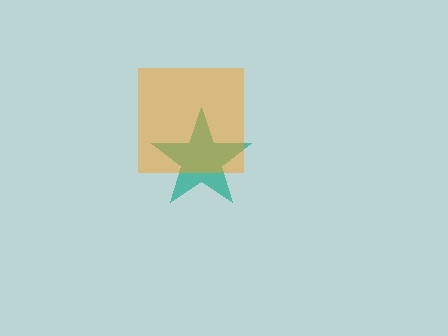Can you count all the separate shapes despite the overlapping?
Yes, there are 2 separate shapes.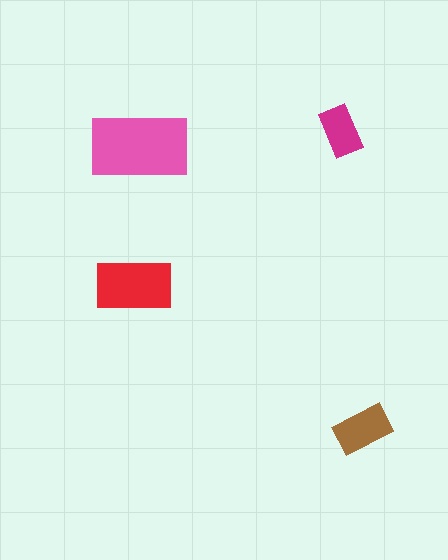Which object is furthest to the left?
The red rectangle is leftmost.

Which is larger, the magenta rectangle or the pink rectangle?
The pink one.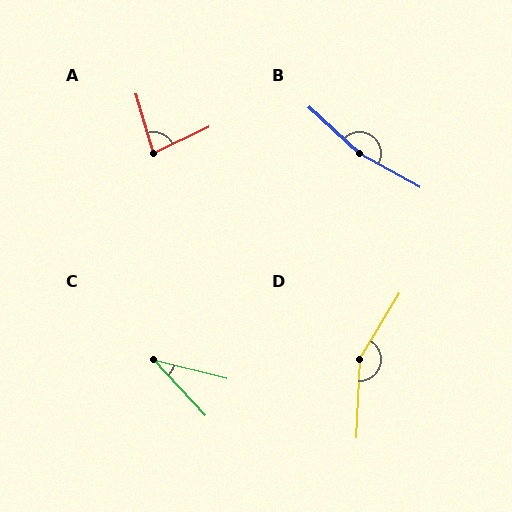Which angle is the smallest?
C, at approximately 33 degrees.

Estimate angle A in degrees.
Approximately 80 degrees.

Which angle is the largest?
B, at approximately 166 degrees.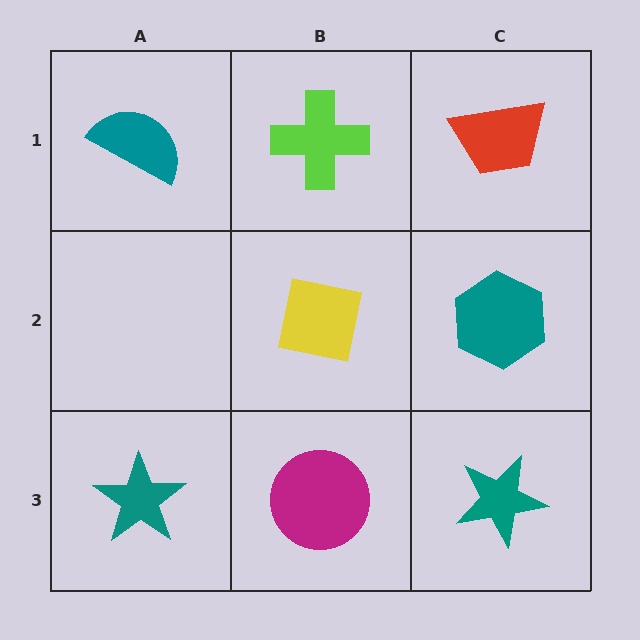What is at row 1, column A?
A teal semicircle.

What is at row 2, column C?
A teal hexagon.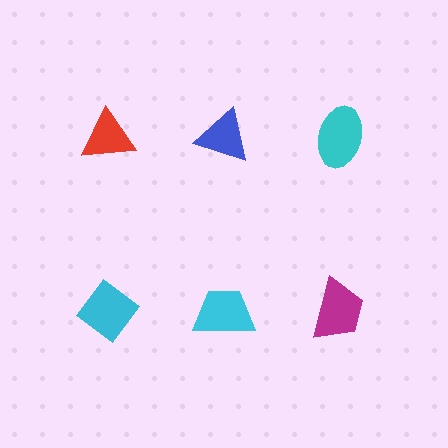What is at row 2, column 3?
A magenta trapezoid.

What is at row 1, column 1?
A red triangle.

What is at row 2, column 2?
A cyan trapezoid.